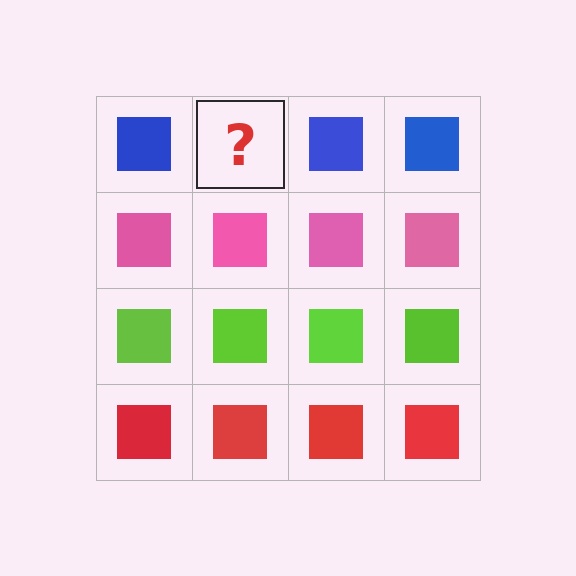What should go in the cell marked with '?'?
The missing cell should contain a blue square.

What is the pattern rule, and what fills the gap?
The rule is that each row has a consistent color. The gap should be filled with a blue square.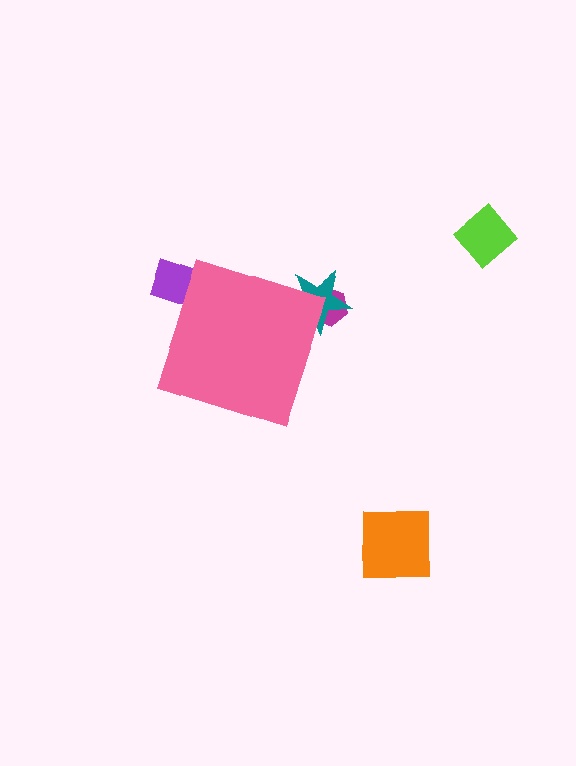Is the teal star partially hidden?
Yes, the teal star is partially hidden behind the pink diamond.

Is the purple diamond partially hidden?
Yes, the purple diamond is partially hidden behind the pink diamond.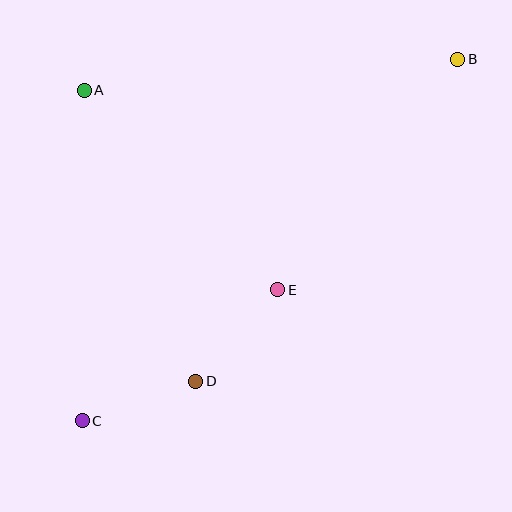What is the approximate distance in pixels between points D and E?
The distance between D and E is approximately 123 pixels.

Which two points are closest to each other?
Points C and D are closest to each other.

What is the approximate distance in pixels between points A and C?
The distance between A and C is approximately 330 pixels.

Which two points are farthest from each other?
Points B and C are farthest from each other.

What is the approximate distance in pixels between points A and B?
The distance between A and B is approximately 375 pixels.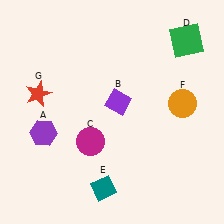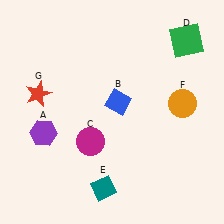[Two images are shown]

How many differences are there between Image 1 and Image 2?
There is 1 difference between the two images.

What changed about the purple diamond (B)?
In Image 1, B is purple. In Image 2, it changed to blue.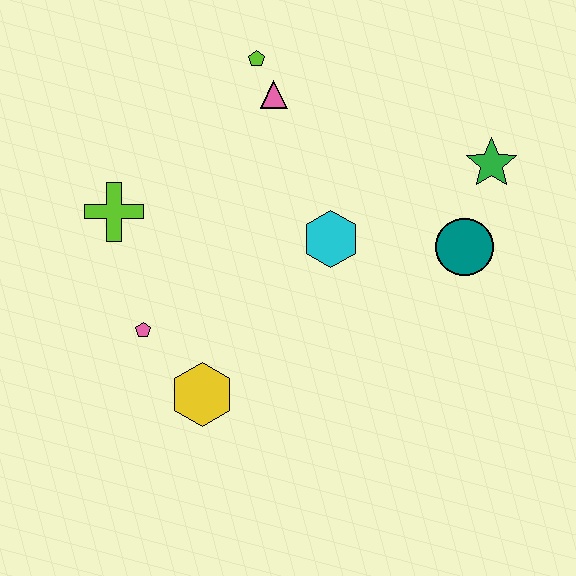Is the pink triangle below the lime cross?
No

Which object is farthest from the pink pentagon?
The green star is farthest from the pink pentagon.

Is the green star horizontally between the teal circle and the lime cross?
No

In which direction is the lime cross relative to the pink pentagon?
The lime cross is above the pink pentagon.